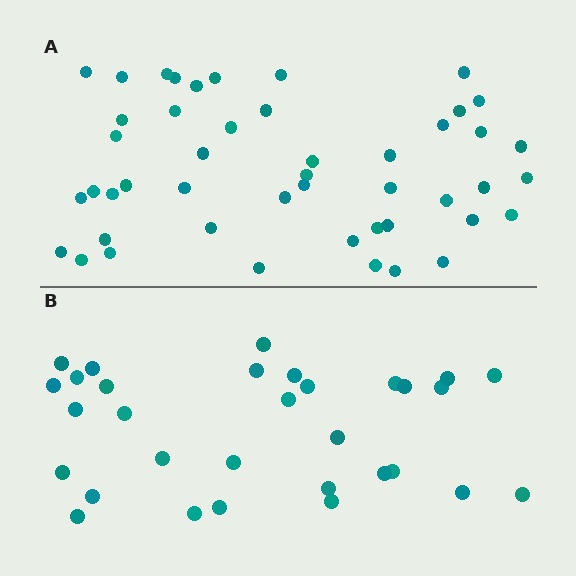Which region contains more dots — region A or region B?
Region A (the top region) has more dots.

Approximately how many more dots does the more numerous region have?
Region A has approximately 15 more dots than region B.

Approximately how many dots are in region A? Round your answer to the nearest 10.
About 50 dots. (The exact count is 47, which rounds to 50.)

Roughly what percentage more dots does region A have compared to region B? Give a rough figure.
About 50% more.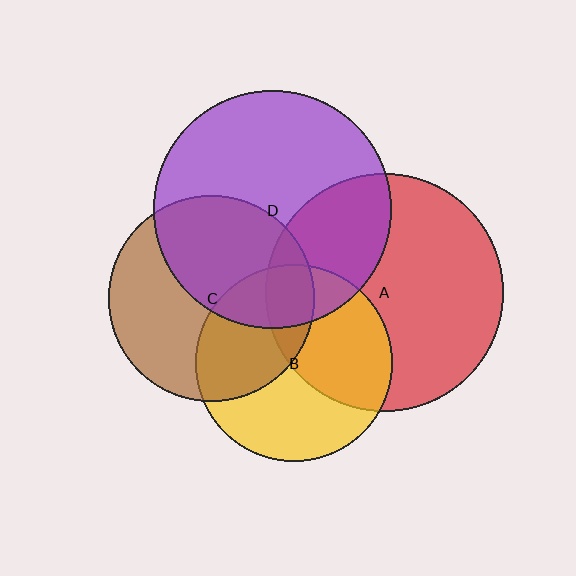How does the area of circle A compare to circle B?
Approximately 1.5 times.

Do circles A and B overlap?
Yes.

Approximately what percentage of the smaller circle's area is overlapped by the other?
Approximately 45%.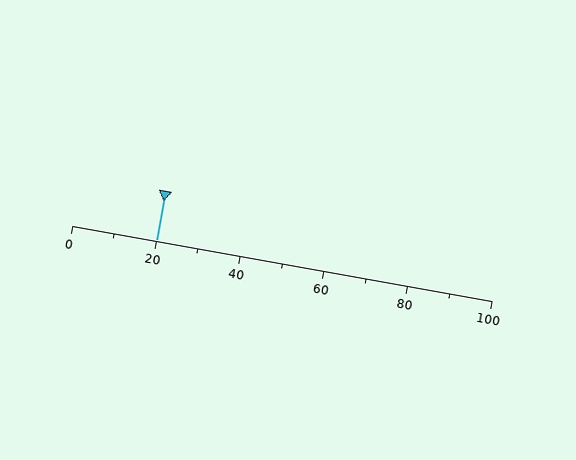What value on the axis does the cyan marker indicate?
The marker indicates approximately 20.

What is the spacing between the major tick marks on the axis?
The major ticks are spaced 20 apart.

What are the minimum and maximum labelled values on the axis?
The axis runs from 0 to 100.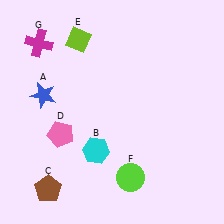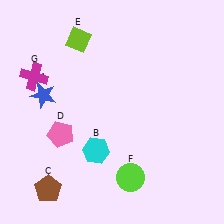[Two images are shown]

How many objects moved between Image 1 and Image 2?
1 object moved between the two images.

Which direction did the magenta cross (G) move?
The magenta cross (G) moved down.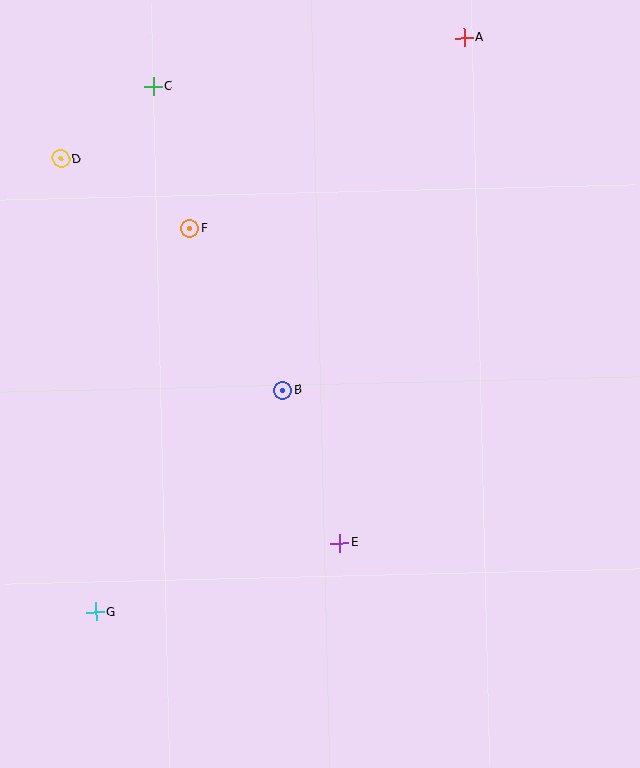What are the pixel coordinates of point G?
Point G is at (96, 612).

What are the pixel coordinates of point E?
Point E is at (340, 543).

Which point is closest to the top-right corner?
Point A is closest to the top-right corner.